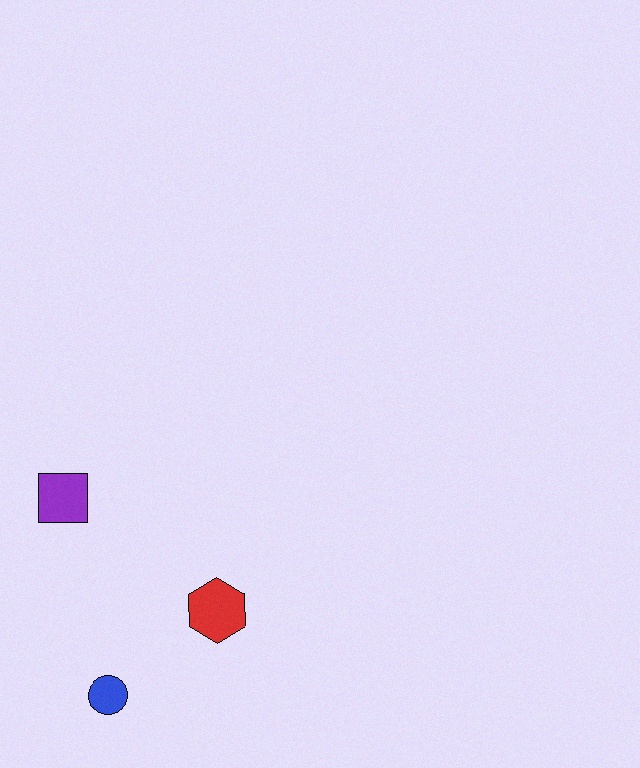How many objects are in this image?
There are 3 objects.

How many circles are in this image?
There is 1 circle.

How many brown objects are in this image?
There are no brown objects.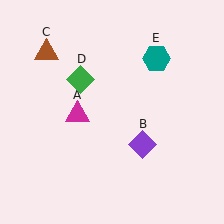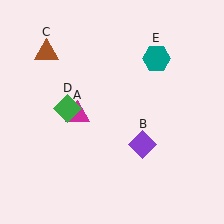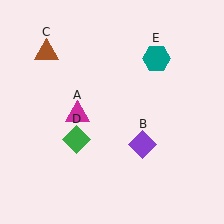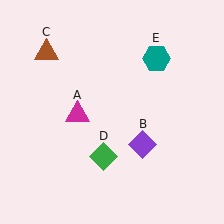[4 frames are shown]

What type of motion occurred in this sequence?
The green diamond (object D) rotated counterclockwise around the center of the scene.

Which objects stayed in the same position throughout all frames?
Magenta triangle (object A) and purple diamond (object B) and brown triangle (object C) and teal hexagon (object E) remained stationary.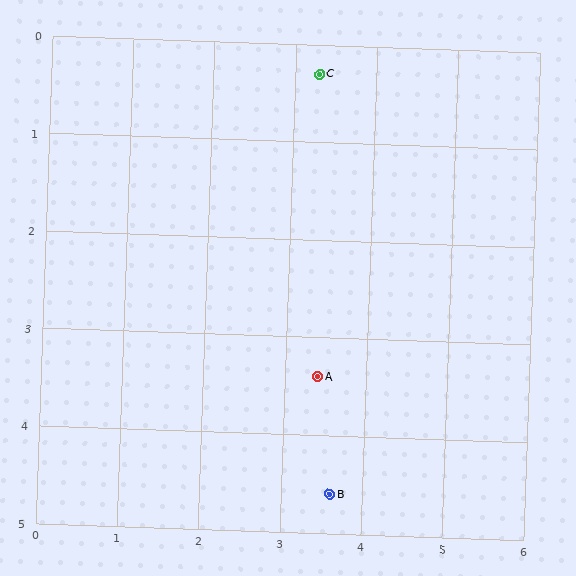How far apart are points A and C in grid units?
Points A and C are about 3.1 grid units apart.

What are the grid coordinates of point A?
Point A is at approximately (3.4, 3.4).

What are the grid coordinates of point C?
Point C is at approximately (3.3, 0.3).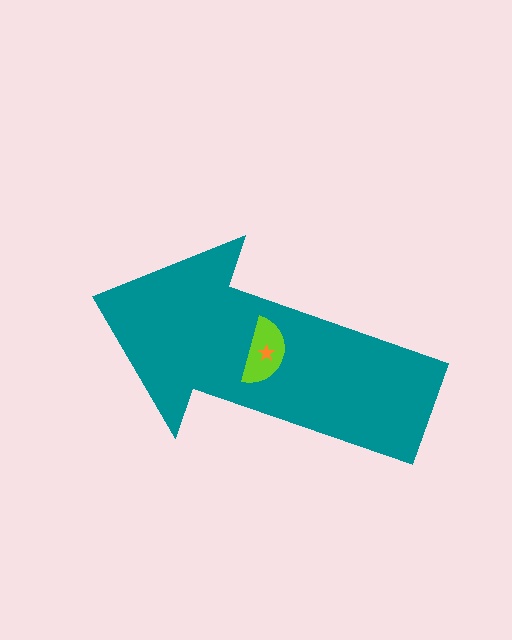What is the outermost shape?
The teal arrow.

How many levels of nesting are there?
3.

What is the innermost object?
The orange star.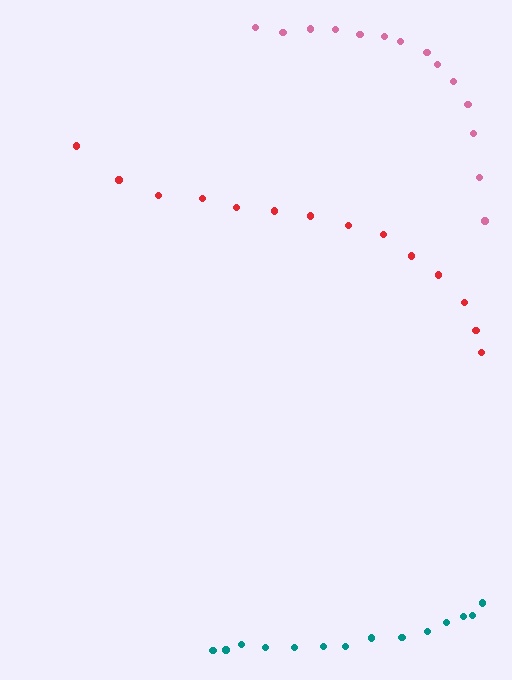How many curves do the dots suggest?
There are 3 distinct paths.